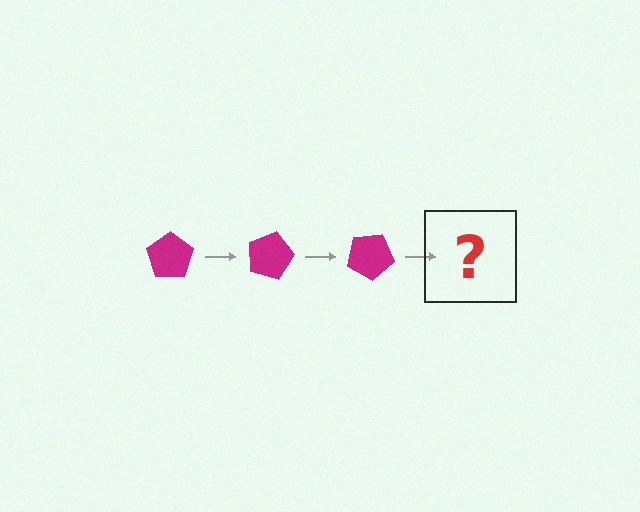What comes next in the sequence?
The next element should be a magenta pentagon rotated 45 degrees.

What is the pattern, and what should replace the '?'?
The pattern is that the pentagon rotates 15 degrees each step. The '?' should be a magenta pentagon rotated 45 degrees.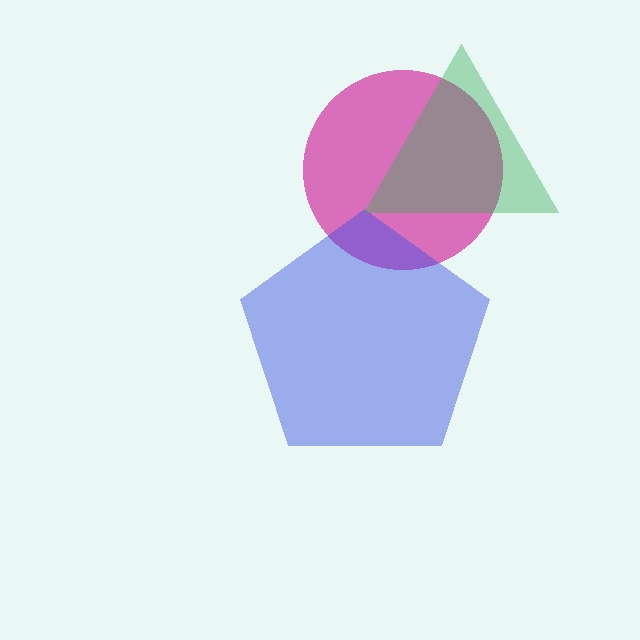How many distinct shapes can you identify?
There are 3 distinct shapes: a magenta circle, a blue pentagon, a green triangle.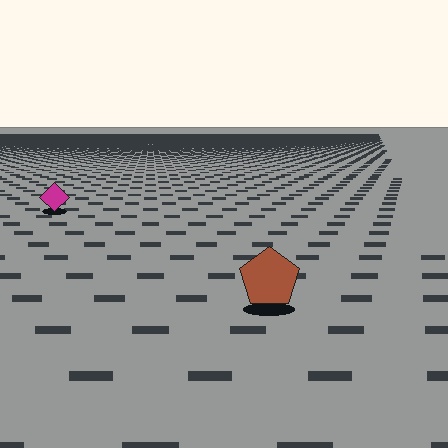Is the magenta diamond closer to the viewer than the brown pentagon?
No. The brown pentagon is closer — you can tell from the texture gradient: the ground texture is coarser near it.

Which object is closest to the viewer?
The brown pentagon is closest. The texture marks near it are larger and more spread out.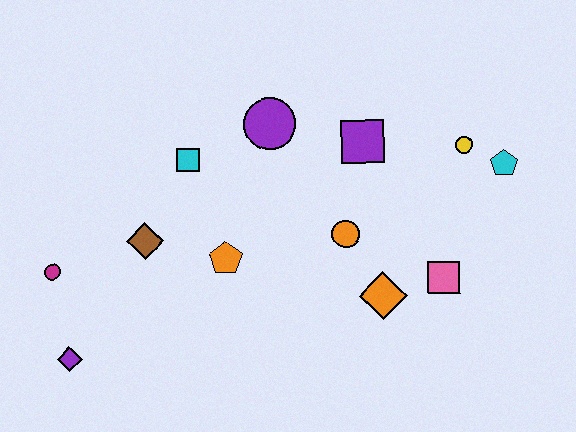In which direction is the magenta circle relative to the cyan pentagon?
The magenta circle is to the left of the cyan pentagon.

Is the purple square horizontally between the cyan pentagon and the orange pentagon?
Yes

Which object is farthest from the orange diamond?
The magenta circle is farthest from the orange diamond.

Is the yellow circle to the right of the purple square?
Yes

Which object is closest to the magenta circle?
The purple diamond is closest to the magenta circle.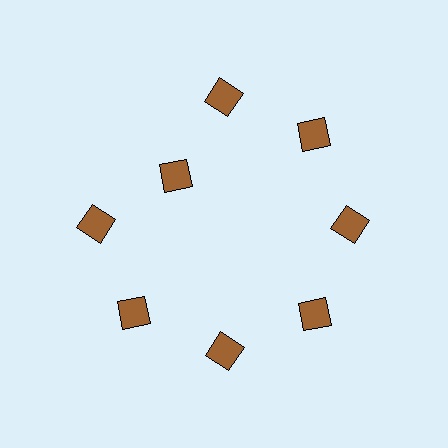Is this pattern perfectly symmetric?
No. The 8 brown diamonds are arranged in a ring, but one element near the 10 o'clock position is pulled inward toward the center, breaking the 8-fold rotational symmetry.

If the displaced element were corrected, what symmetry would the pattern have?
It would have 8-fold rotational symmetry — the pattern would map onto itself every 45 degrees.